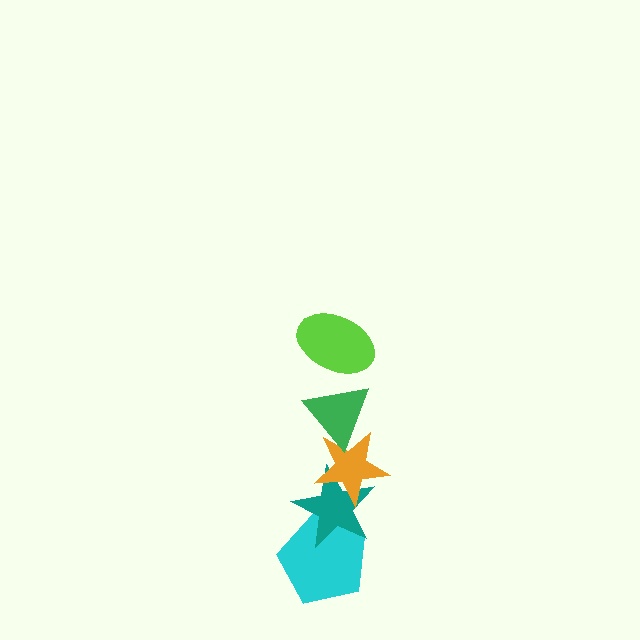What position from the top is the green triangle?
The green triangle is 2nd from the top.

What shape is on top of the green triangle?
The lime ellipse is on top of the green triangle.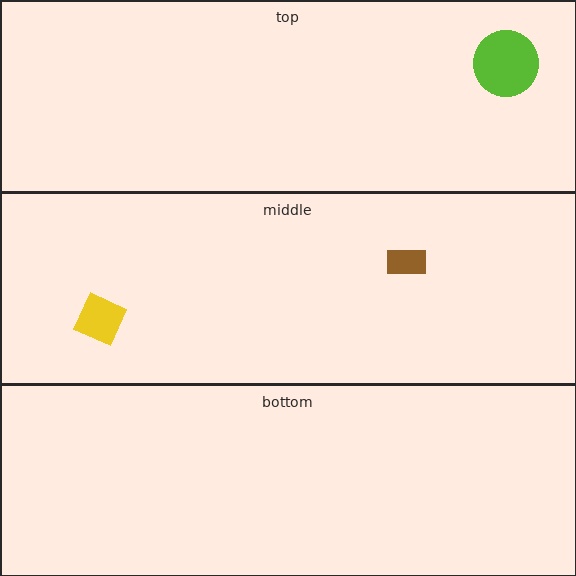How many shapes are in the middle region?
2.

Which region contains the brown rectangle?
The middle region.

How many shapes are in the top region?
1.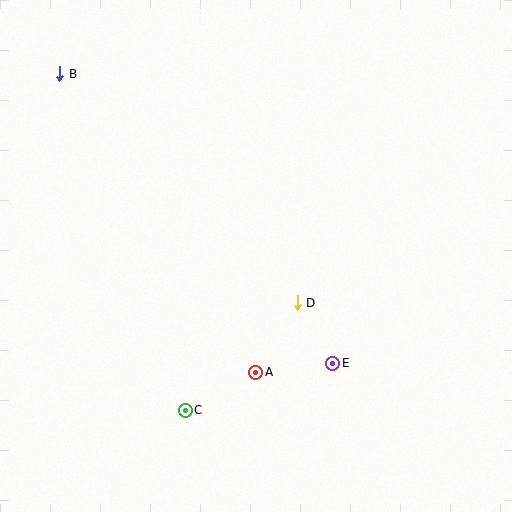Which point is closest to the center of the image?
Point D at (297, 303) is closest to the center.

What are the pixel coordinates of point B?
Point B is at (60, 74).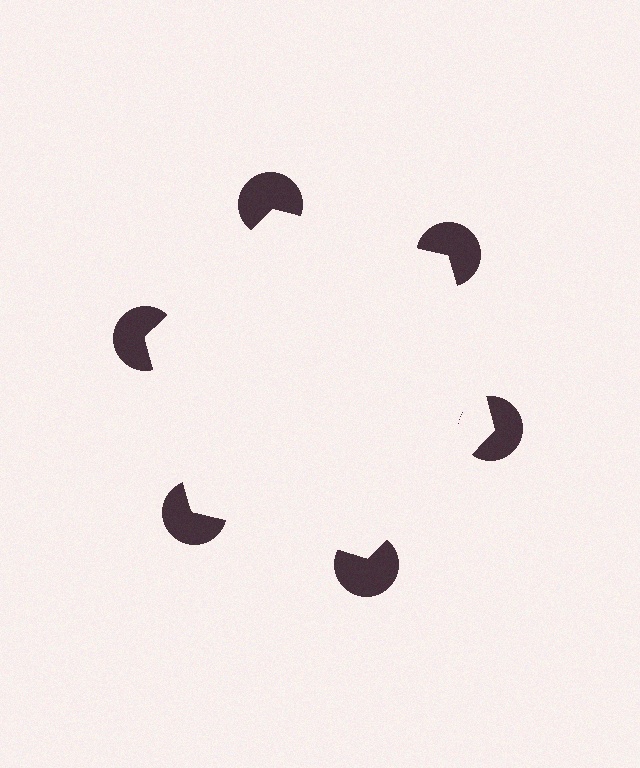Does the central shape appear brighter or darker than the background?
It typically appears slightly brighter than the background, even though no actual brightness change is drawn.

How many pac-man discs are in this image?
There are 6 — one at each vertex of the illusory hexagon.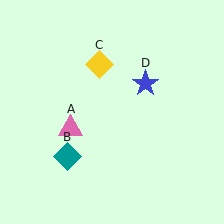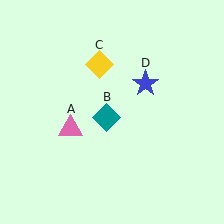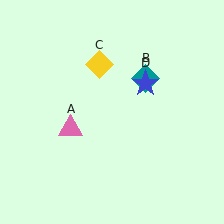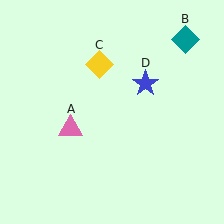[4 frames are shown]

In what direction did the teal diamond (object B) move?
The teal diamond (object B) moved up and to the right.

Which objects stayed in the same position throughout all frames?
Pink triangle (object A) and yellow diamond (object C) and blue star (object D) remained stationary.